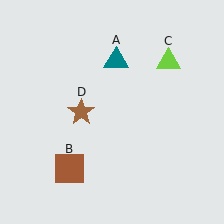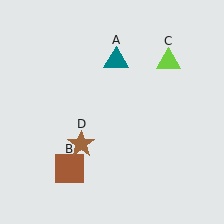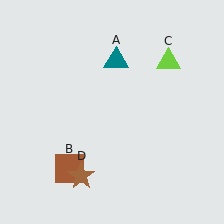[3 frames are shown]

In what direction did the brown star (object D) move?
The brown star (object D) moved down.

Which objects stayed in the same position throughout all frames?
Teal triangle (object A) and brown square (object B) and lime triangle (object C) remained stationary.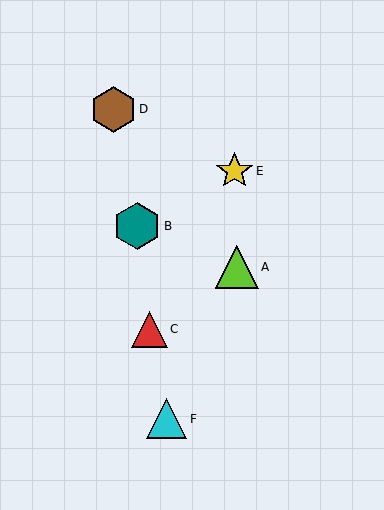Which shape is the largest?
The teal hexagon (labeled B) is the largest.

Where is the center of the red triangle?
The center of the red triangle is at (149, 329).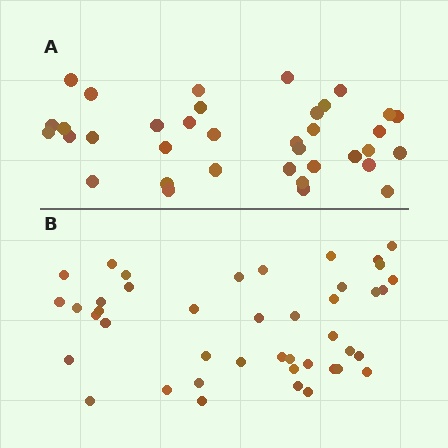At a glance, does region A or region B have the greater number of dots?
Region B (the bottom region) has more dots.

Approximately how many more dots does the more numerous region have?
Region B has roughly 8 or so more dots than region A.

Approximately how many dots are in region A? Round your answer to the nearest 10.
About 40 dots. (The exact count is 36, which rounds to 40.)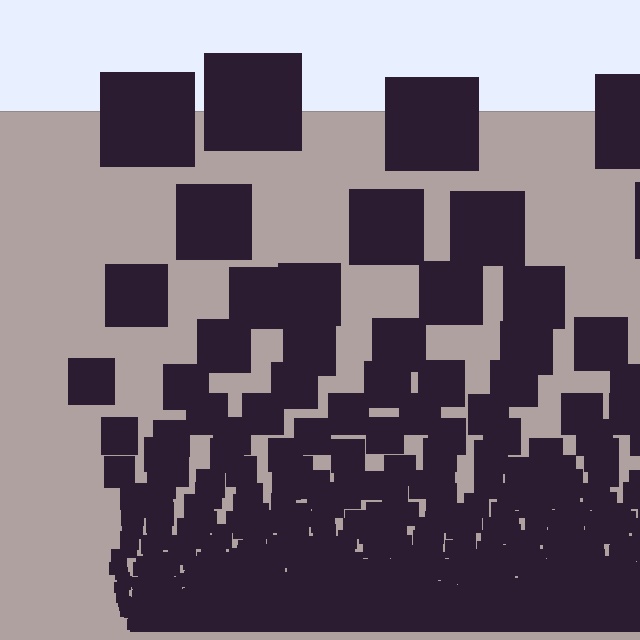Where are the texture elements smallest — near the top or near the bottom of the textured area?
Near the bottom.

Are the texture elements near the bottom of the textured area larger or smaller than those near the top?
Smaller. The gradient is inverted — elements near the bottom are smaller and denser.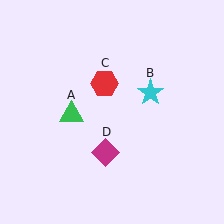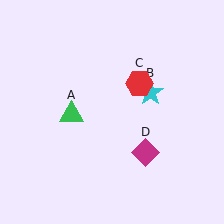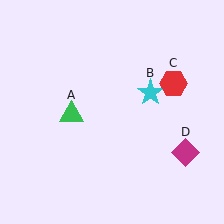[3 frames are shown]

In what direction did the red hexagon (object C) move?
The red hexagon (object C) moved right.